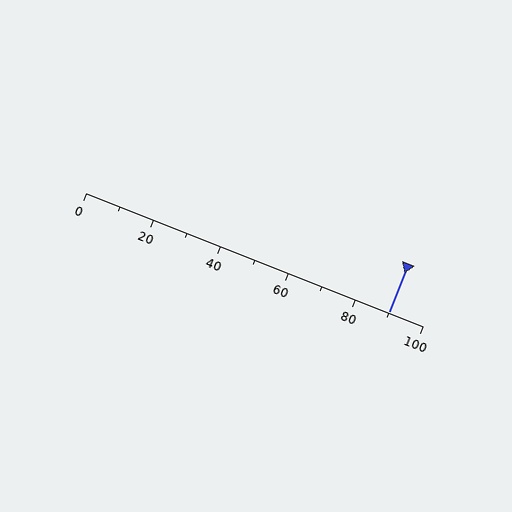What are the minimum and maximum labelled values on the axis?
The axis runs from 0 to 100.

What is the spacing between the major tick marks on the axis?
The major ticks are spaced 20 apart.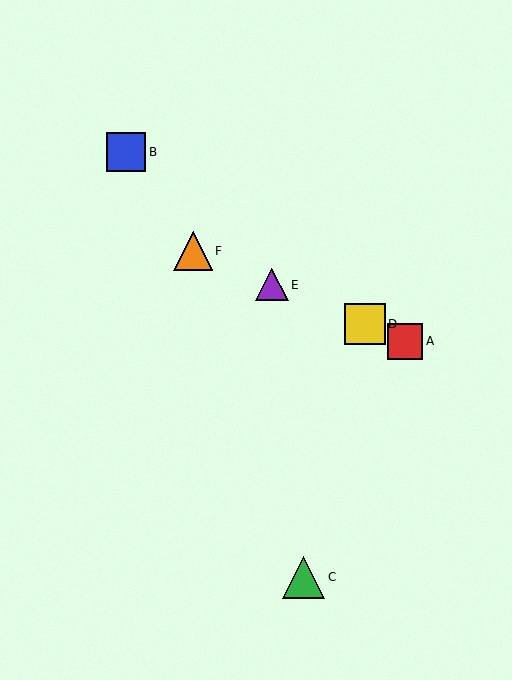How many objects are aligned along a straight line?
4 objects (A, D, E, F) are aligned along a straight line.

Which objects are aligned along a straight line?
Objects A, D, E, F are aligned along a straight line.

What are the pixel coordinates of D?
Object D is at (365, 324).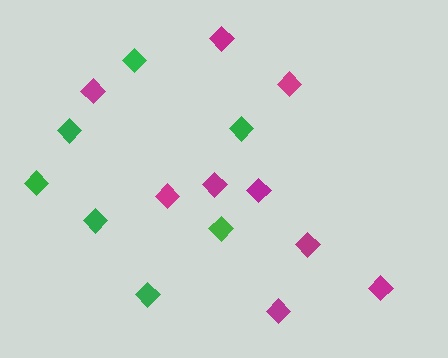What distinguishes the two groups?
There are 2 groups: one group of magenta diamonds (9) and one group of green diamonds (7).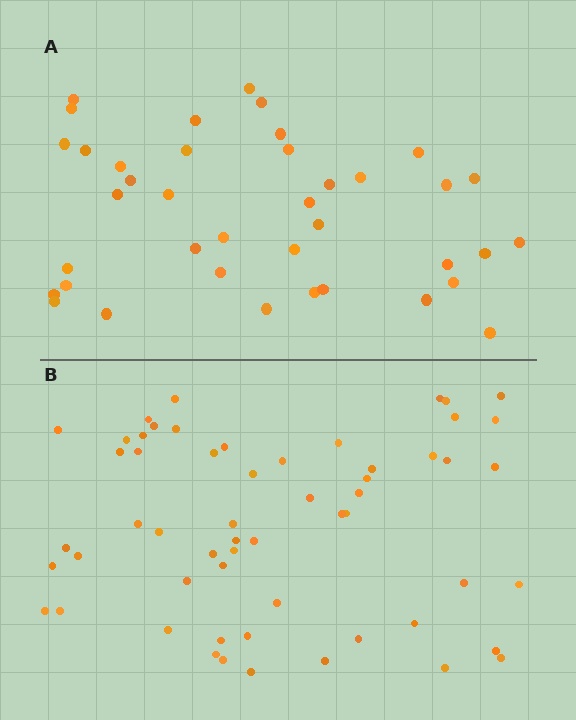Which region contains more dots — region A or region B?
Region B (the bottom region) has more dots.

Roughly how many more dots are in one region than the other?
Region B has approximately 20 more dots than region A.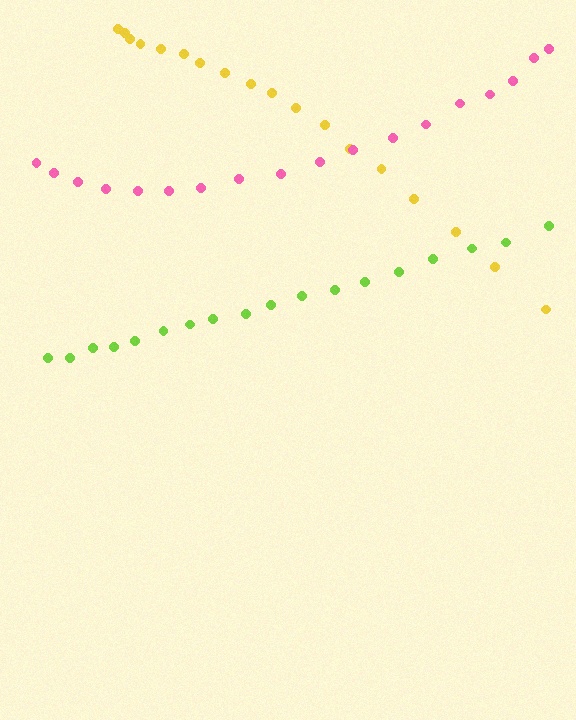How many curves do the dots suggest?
There are 3 distinct paths.